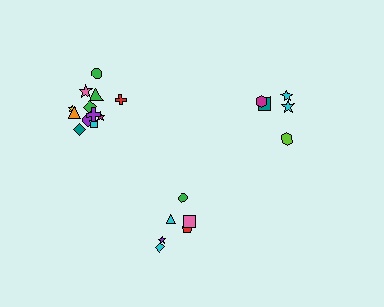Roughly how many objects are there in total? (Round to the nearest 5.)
Roughly 25 objects in total.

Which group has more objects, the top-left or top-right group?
The top-left group.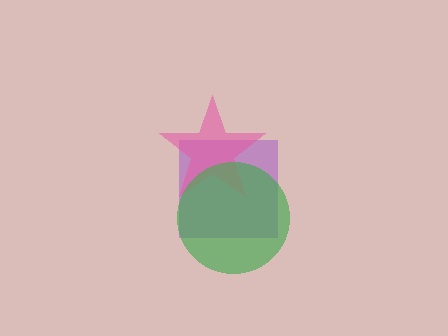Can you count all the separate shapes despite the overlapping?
Yes, there are 3 separate shapes.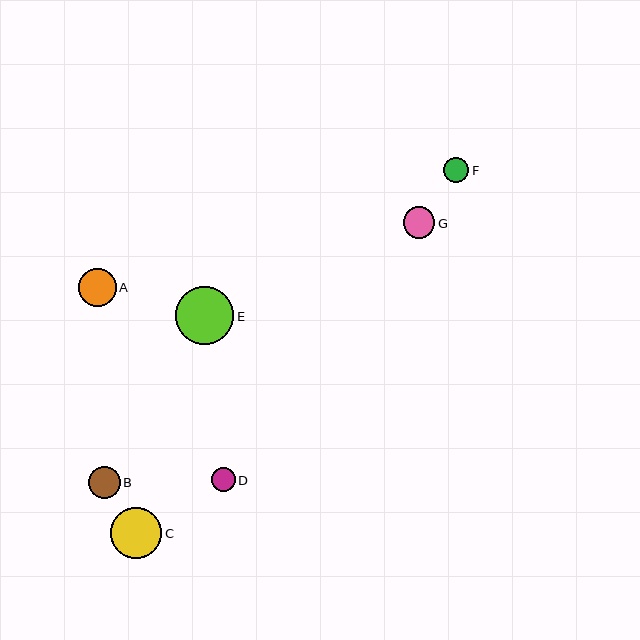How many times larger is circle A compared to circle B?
Circle A is approximately 1.2 times the size of circle B.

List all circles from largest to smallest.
From largest to smallest: E, C, A, B, G, F, D.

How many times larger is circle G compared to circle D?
Circle G is approximately 1.3 times the size of circle D.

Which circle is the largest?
Circle E is the largest with a size of approximately 58 pixels.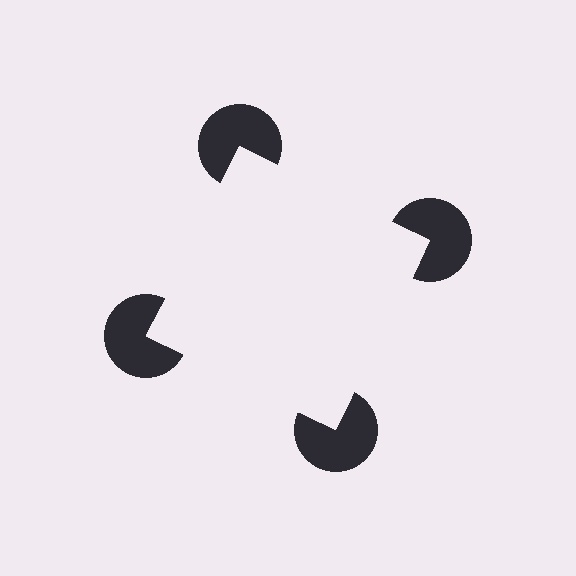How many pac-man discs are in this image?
There are 4 — one at each vertex of the illusory square.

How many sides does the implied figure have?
4 sides.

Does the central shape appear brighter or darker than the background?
It typically appears slightly brighter than the background, even though no actual brightness change is drawn.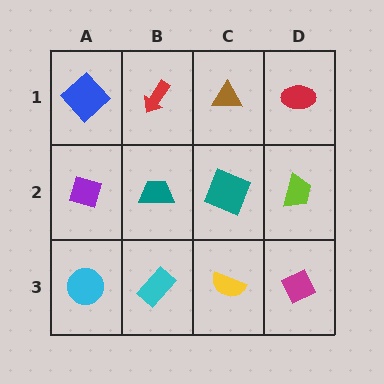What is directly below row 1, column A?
A purple diamond.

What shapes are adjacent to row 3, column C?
A teal square (row 2, column C), a cyan rectangle (row 3, column B), a magenta diamond (row 3, column D).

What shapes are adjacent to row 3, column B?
A teal trapezoid (row 2, column B), a cyan circle (row 3, column A), a yellow semicircle (row 3, column C).